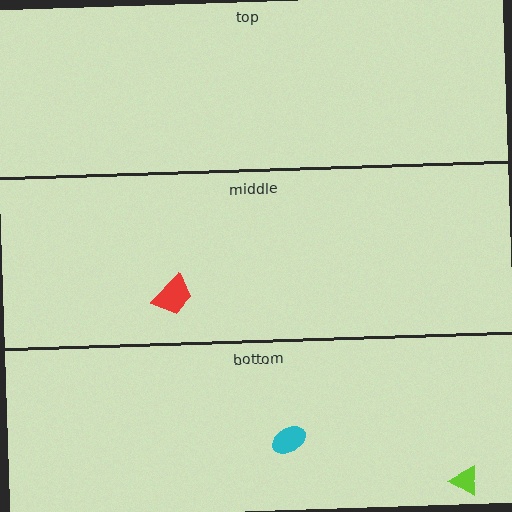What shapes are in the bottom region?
The cyan ellipse, the lime triangle.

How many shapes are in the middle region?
1.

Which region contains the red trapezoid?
The middle region.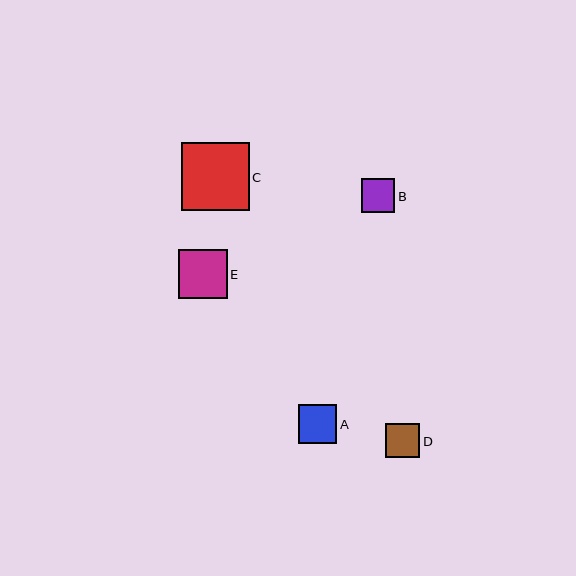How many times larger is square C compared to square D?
Square C is approximately 2.0 times the size of square D.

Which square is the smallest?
Square B is the smallest with a size of approximately 33 pixels.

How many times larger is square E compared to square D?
Square E is approximately 1.4 times the size of square D.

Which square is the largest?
Square C is the largest with a size of approximately 68 pixels.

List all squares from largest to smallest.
From largest to smallest: C, E, A, D, B.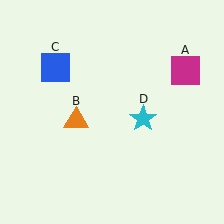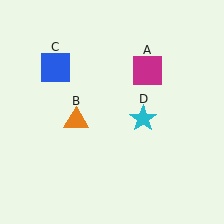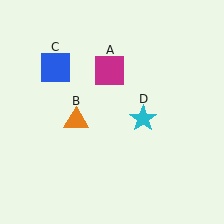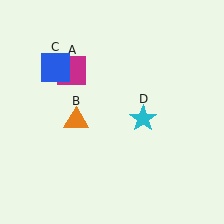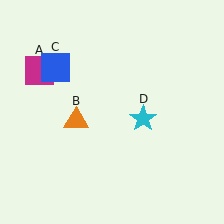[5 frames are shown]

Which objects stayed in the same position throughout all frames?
Orange triangle (object B) and blue square (object C) and cyan star (object D) remained stationary.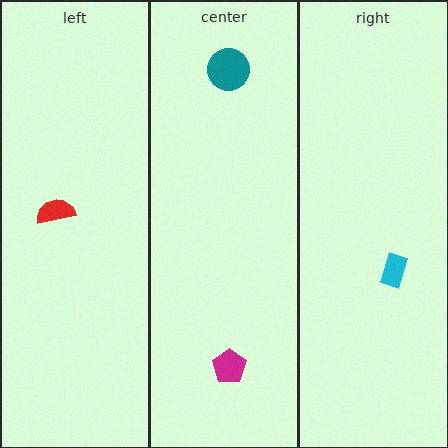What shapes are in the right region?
The cyan rectangle.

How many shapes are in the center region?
2.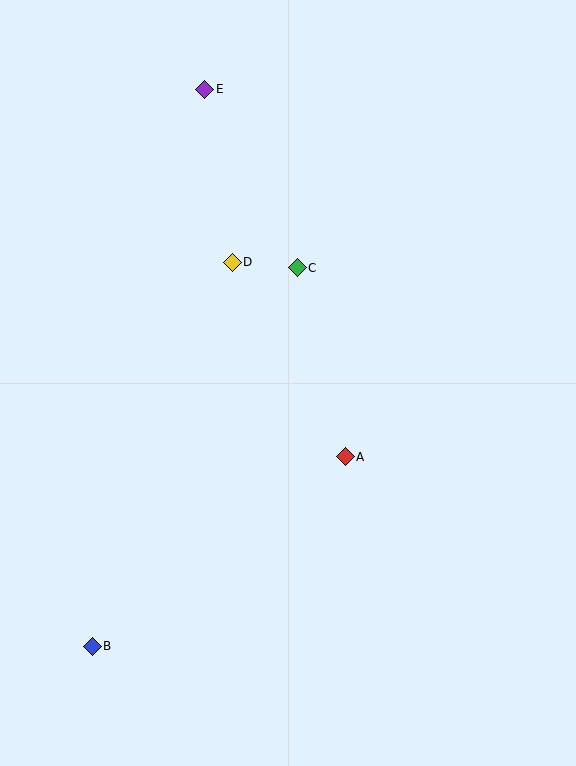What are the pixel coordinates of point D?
Point D is at (232, 262).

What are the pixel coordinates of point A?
Point A is at (345, 457).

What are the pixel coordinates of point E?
Point E is at (205, 89).